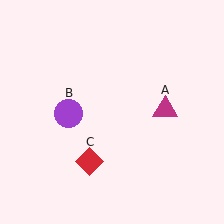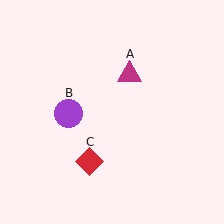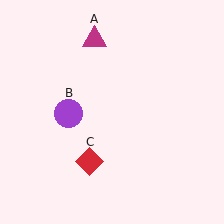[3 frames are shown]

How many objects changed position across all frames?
1 object changed position: magenta triangle (object A).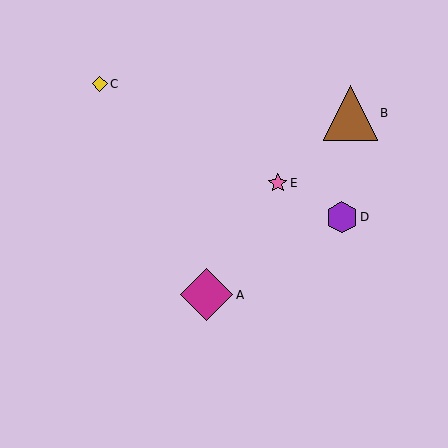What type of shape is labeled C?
Shape C is a yellow diamond.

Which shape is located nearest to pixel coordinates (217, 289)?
The magenta diamond (labeled A) at (207, 295) is nearest to that location.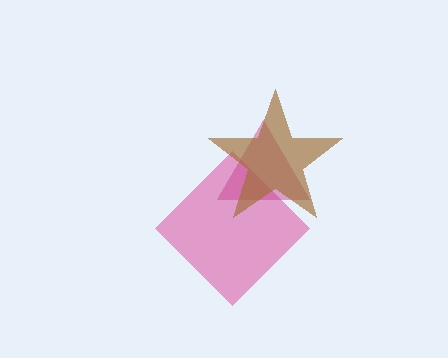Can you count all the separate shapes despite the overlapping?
Yes, there are 3 separate shapes.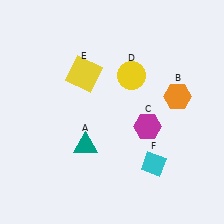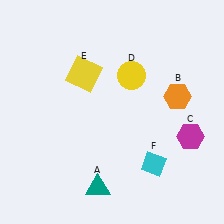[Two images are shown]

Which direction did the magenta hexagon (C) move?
The magenta hexagon (C) moved right.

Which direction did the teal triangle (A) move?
The teal triangle (A) moved down.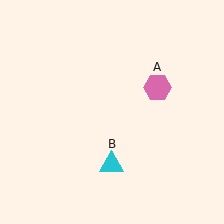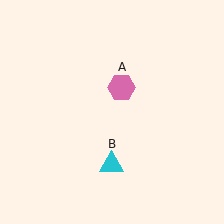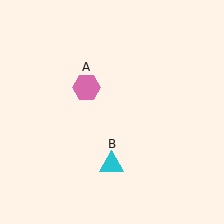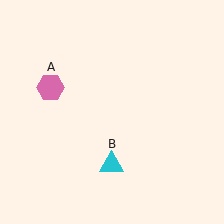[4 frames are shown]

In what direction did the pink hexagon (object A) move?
The pink hexagon (object A) moved left.